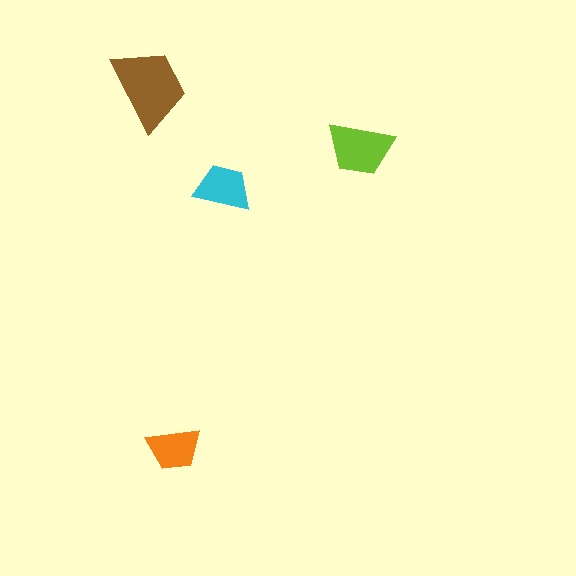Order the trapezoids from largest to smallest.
the brown one, the lime one, the cyan one, the orange one.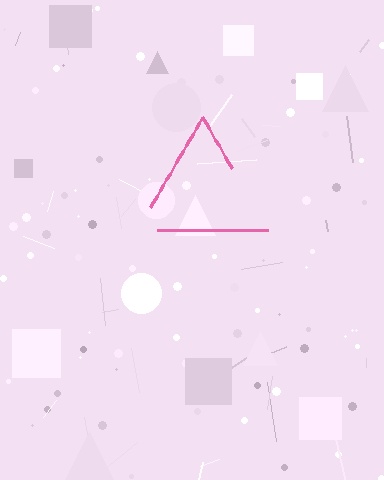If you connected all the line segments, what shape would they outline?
They would outline a triangle.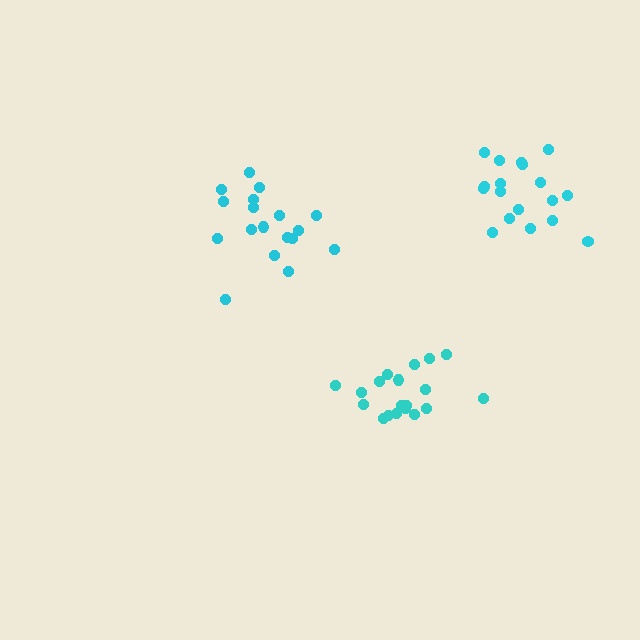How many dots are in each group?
Group 1: 18 dots, Group 2: 18 dots, Group 3: 19 dots (55 total).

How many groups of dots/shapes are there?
There are 3 groups.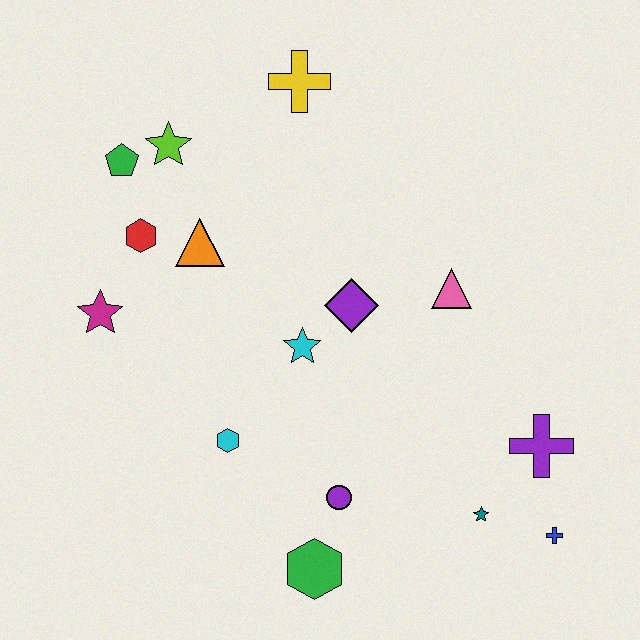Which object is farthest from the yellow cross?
The blue cross is farthest from the yellow cross.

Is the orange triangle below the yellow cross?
Yes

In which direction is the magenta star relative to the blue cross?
The magenta star is to the left of the blue cross.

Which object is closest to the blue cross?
The teal star is closest to the blue cross.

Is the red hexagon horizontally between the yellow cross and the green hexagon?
No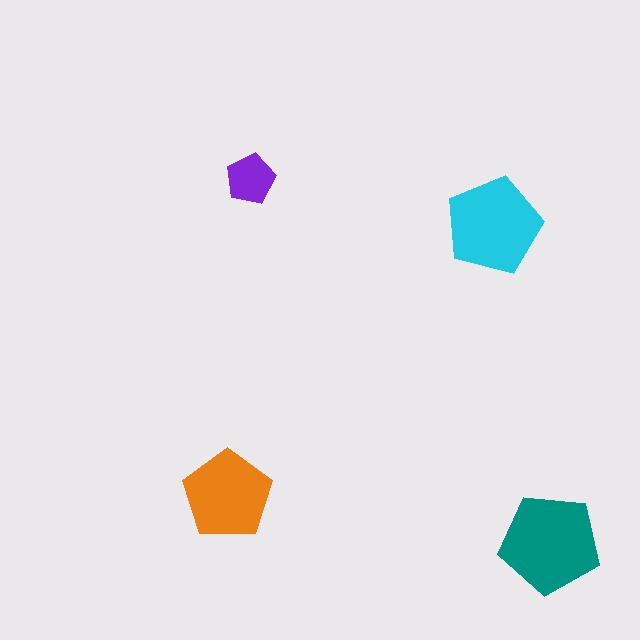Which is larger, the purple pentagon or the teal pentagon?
The teal one.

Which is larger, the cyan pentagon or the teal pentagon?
The teal one.